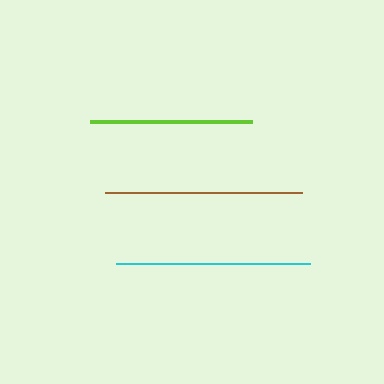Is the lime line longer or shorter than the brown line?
The brown line is longer than the lime line.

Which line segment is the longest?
The brown line is the longest at approximately 197 pixels.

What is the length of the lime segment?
The lime segment is approximately 163 pixels long.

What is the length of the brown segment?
The brown segment is approximately 197 pixels long.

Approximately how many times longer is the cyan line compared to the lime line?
The cyan line is approximately 1.2 times the length of the lime line.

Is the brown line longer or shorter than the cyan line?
The brown line is longer than the cyan line.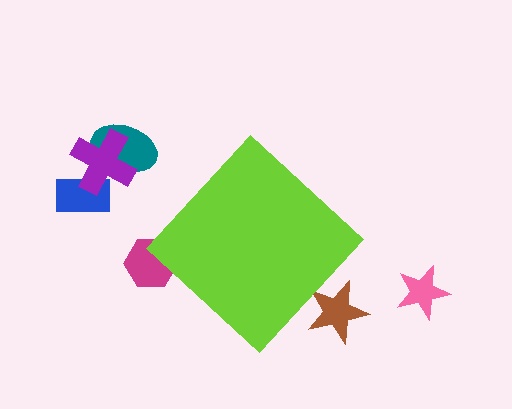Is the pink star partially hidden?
No, the pink star is fully visible.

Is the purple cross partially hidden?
No, the purple cross is fully visible.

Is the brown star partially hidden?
Yes, the brown star is partially hidden behind the lime diamond.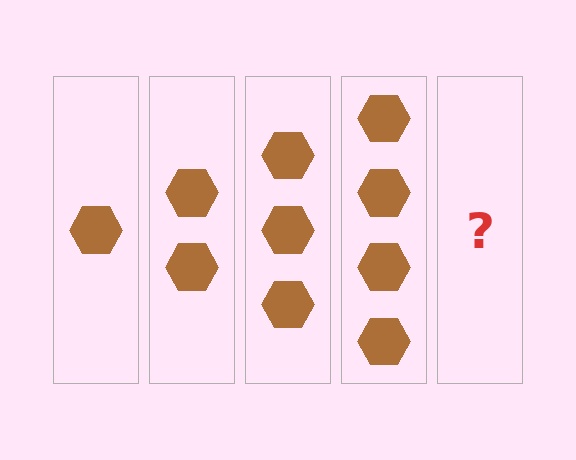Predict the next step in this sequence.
The next step is 5 hexagons.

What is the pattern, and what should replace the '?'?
The pattern is that each step adds one more hexagon. The '?' should be 5 hexagons.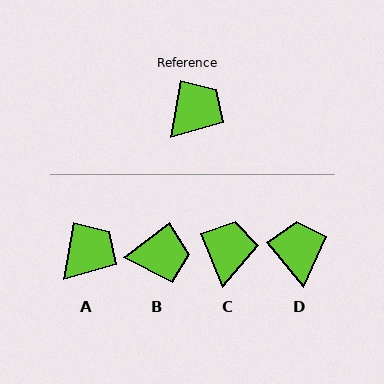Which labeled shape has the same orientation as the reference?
A.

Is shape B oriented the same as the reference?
No, it is off by about 43 degrees.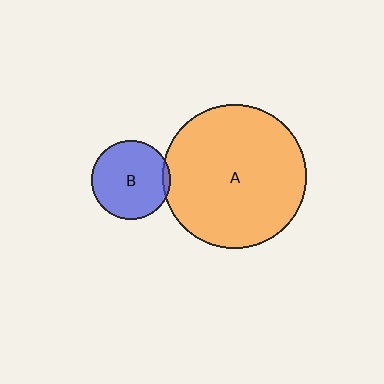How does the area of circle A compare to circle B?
Approximately 3.4 times.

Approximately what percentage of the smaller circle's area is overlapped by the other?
Approximately 5%.